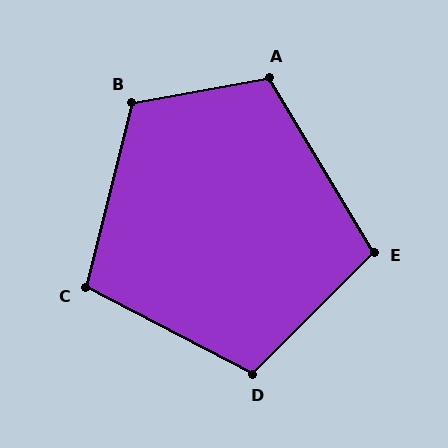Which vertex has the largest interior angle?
B, at approximately 114 degrees.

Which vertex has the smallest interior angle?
C, at approximately 103 degrees.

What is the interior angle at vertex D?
Approximately 108 degrees (obtuse).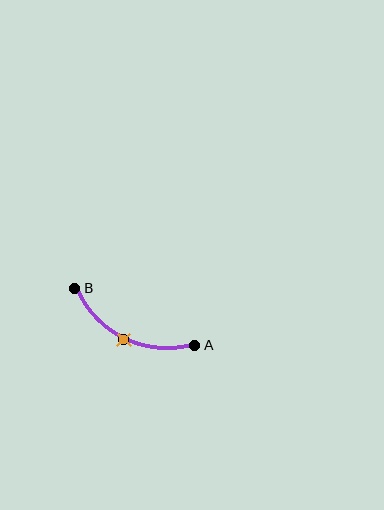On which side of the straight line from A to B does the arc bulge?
The arc bulges below the straight line connecting A and B.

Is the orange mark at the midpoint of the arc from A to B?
Yes. The orange mark lies on the arc at equal arc-length from both A and B — it is the arc midpoint.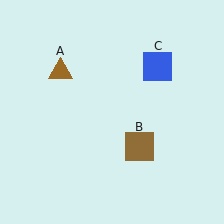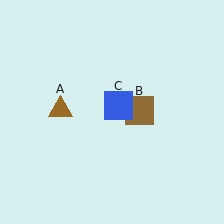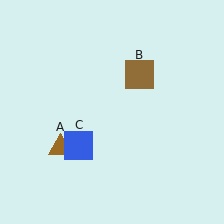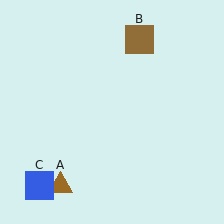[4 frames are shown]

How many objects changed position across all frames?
3 objects changed position: brown triangle (object A), brown square (object B), blue square (object C).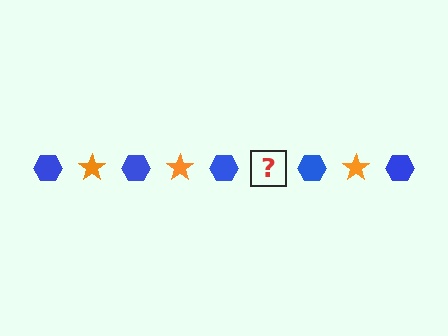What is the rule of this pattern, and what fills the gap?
The rule is that the pattern alternates between blue hexagon and orange star. The gap should be filled with an orange star.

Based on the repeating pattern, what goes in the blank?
The blank should be an orange star.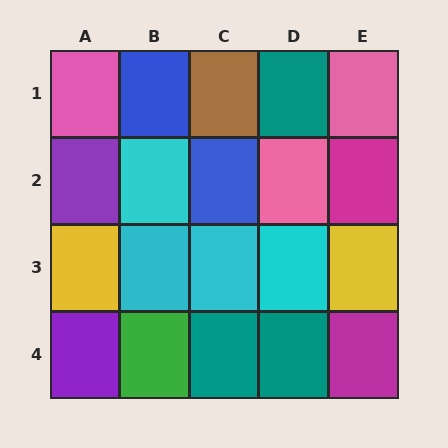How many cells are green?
1 cell is green.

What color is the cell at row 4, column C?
Teal.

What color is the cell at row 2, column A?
Purple.